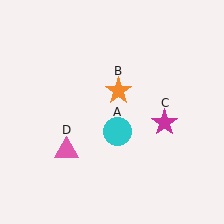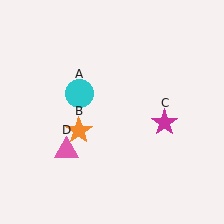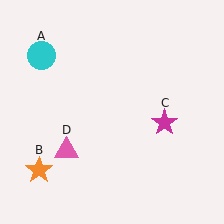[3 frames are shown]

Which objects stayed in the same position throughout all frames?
Magenta star (object C) and pink triangle (object D) remained stationary.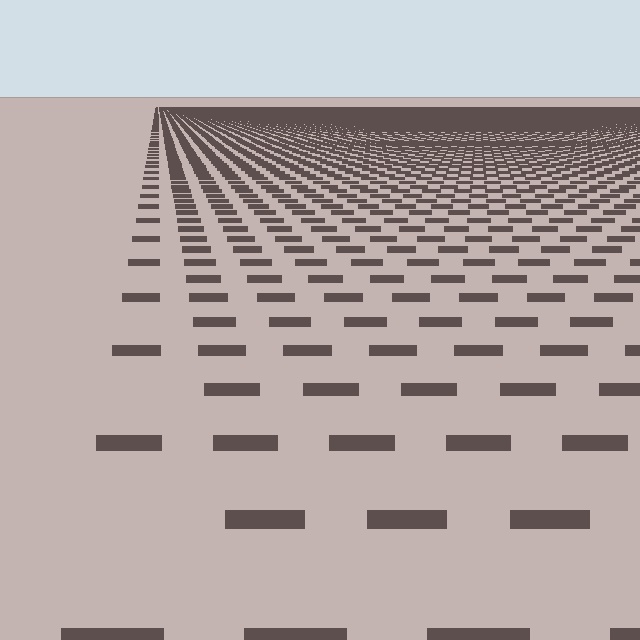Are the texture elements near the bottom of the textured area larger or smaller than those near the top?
Larger. Near the bottom, elements are closer to the viewer and appear at a bigger on-screen size.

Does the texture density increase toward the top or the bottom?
Density increases toward the top.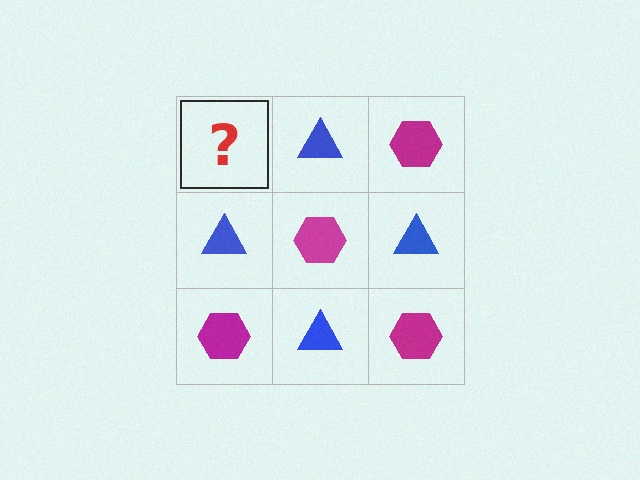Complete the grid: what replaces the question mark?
The question mark should be replaced with a magenta hexagon.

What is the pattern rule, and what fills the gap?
The rule is that it alternates magenta hexagon and blue triangle in a checkerboard pattern. The gap should be filled with a magenta hexagon.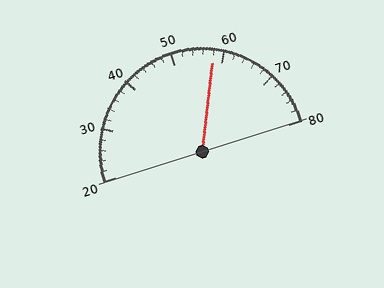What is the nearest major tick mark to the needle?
The nearest major tick mark is 60.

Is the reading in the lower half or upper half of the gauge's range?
The reading is in the upper half of the range (20 to 80).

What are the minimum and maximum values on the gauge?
The gauge ranges from 20 to 80.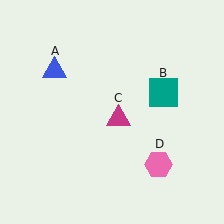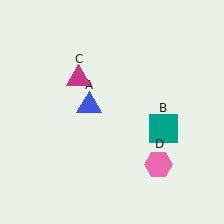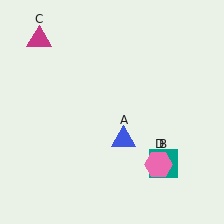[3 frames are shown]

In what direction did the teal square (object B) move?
The teal square (object B) moved down.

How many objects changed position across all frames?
3 objects changed position: blue triangle (object A), teal square (object B), magenta triangle (object C).